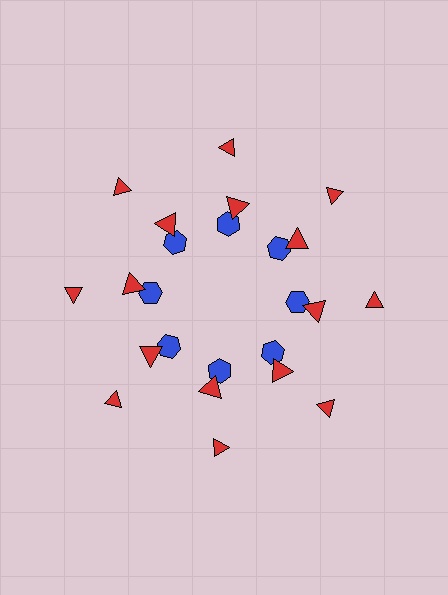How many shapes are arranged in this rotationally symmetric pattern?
There are 24 shapes, arranged in 8 groups of 3.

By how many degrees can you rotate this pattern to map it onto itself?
The pattern maps onto itself every 45 degrees of rotation.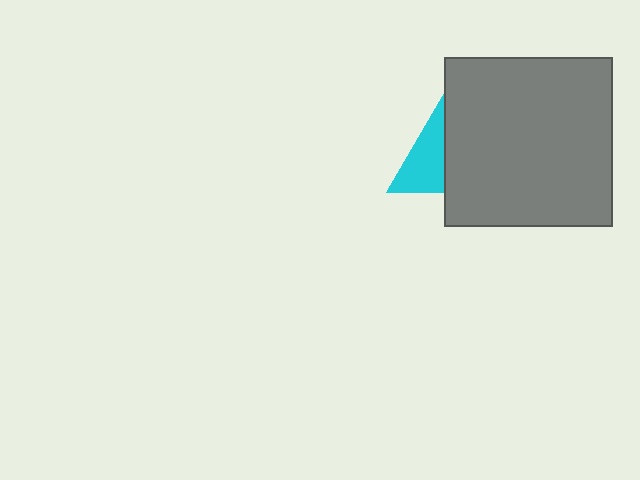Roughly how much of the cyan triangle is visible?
A small part of it is visible (roughly 37%).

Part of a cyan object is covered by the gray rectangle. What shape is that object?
It is a triangle.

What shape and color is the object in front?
The object in front is a gray rectangle.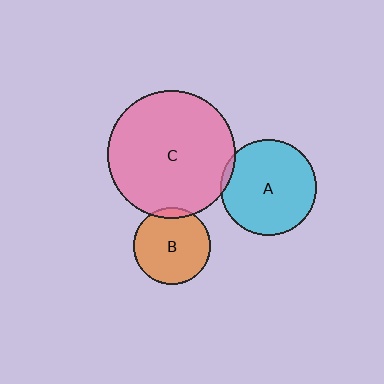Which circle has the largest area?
Circle C (pink).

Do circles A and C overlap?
Yes.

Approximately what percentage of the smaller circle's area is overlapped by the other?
Approximately 5%.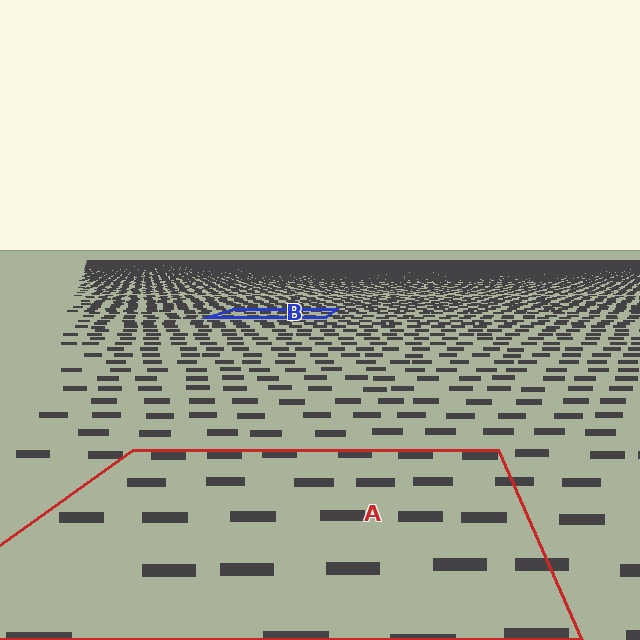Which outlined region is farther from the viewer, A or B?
Region B is farther from the viewer — the texture elements inside it appear smaller and more densely packed.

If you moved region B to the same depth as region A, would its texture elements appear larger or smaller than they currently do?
They would appear larger. At a closer depth, the same texture elements are projected at a bigger on-screen size.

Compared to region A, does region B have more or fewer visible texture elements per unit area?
Region B has more texture elements per unit area — they are packed more densely because it is farther away.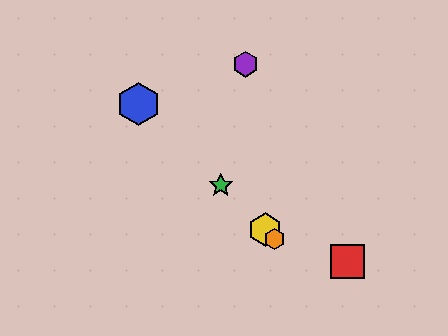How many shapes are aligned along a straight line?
4 shapes (the blue hexagon, the green star, the yellow hexagon, the orange hexagon) are aligned along a straight line.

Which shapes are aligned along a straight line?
The blue hexagon, the green star, the yellow hexagon, the orange hexagon are aligned along a straight line.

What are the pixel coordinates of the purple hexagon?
The purple hexagon is at (245, 64).